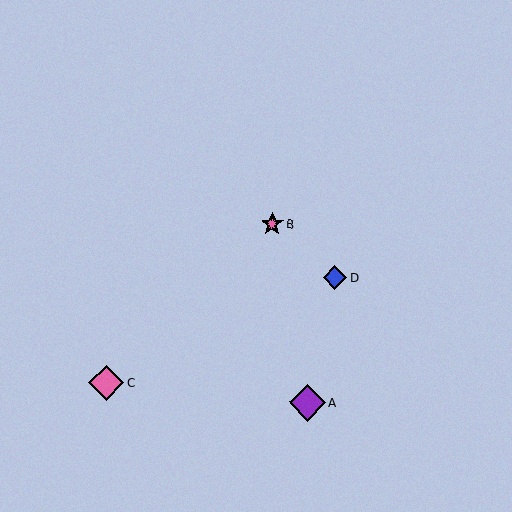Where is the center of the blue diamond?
The center of the blue diamond is at (335, 278).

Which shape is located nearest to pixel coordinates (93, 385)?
The pink diamond (labeled C) at (107, 383) is nearest to that location.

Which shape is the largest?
The purple diamond (labeled A) is the largest.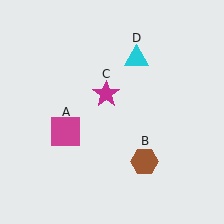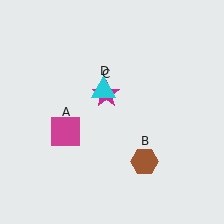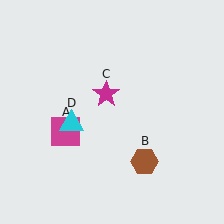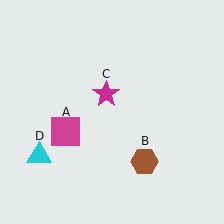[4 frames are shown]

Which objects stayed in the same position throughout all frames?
Magenta square (object A) and brown hexagon (object B) and magenta star (object C) remained stationary.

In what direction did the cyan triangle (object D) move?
The cyan triangle (object D) moved down and to the left.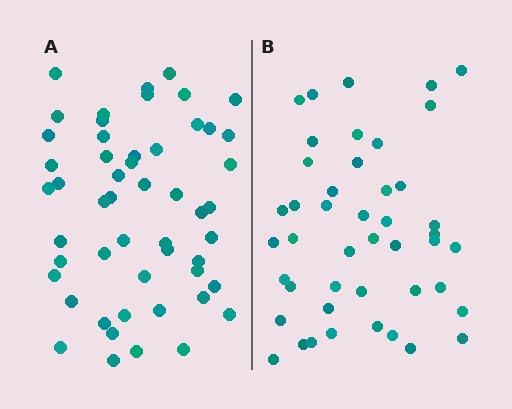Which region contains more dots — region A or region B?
Region A (the left region) has more dots.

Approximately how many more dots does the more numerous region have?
Region A has roughly 8 or so more dots than region B.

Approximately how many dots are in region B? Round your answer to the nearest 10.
About 40 dots. (The exact count is 45, which rounds to 40.)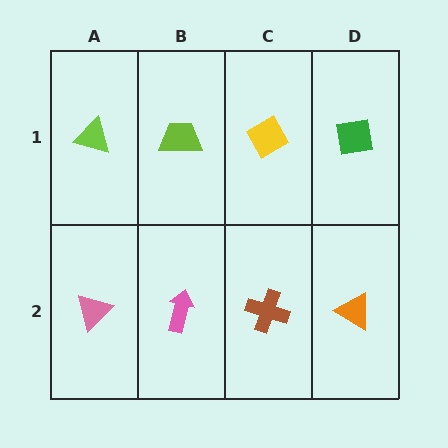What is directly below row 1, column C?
A brown cross.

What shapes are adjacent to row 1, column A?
A pink triangle (row 2, column A), a lime trapezoid (row 1, column B).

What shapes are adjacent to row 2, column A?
A lime triangle (row 1, column A), a pink arrow (row 2, column B).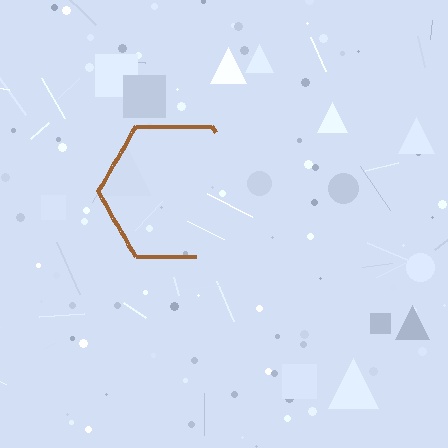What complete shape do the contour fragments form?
The contour fragments form a hexagon.